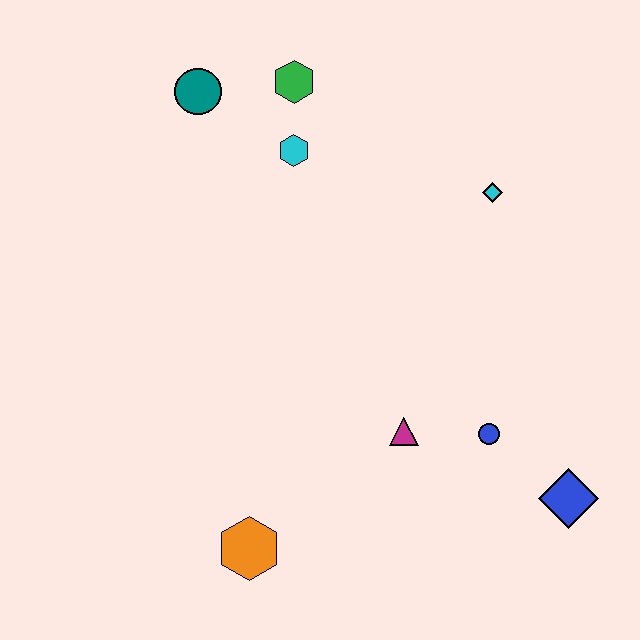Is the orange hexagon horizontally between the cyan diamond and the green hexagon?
No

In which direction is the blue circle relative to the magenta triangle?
The blue circle is to the right of the magenta triangle.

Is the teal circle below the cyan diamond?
No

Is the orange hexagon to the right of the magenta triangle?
No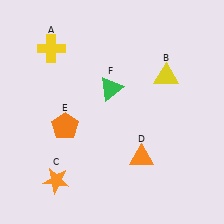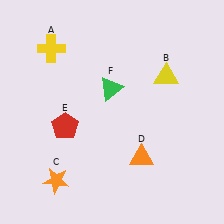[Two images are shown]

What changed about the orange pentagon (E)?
In Image 1, E is orange. In Image 2, it changed to red.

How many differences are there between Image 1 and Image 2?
There is 1 difference between the two images.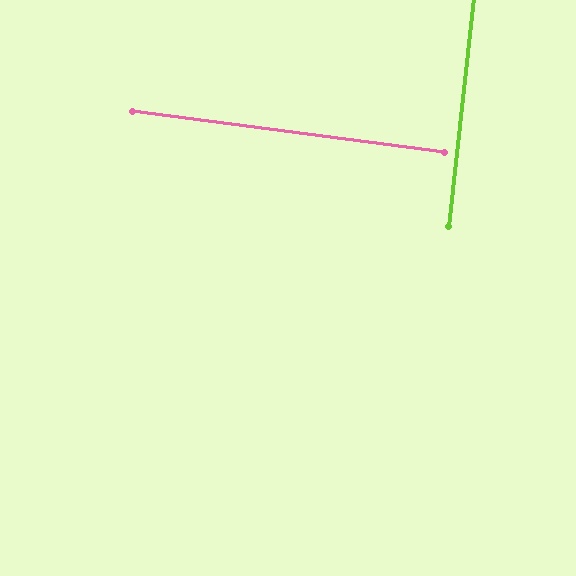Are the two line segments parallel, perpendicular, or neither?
Perpendicular — they meet at approximately 89°.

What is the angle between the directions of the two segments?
Approximately 89 degrees.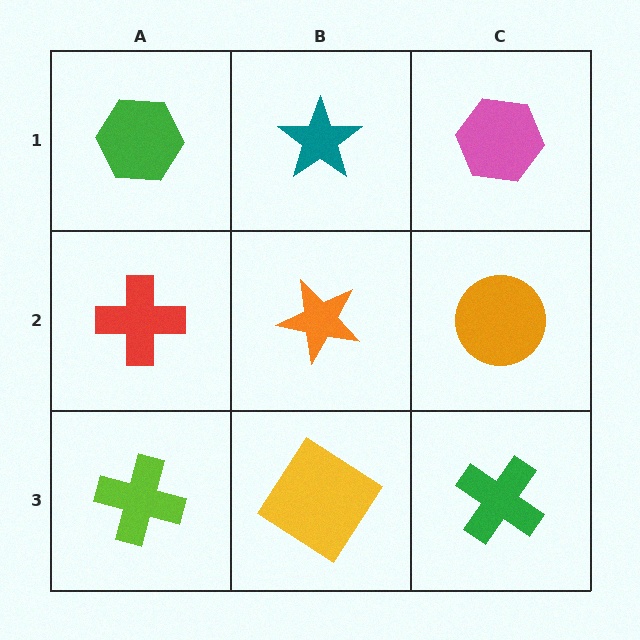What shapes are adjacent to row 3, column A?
A red cross (row 2, column A), a yellow diamond (row 3, column B).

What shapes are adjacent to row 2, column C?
A pink hexagon (row 1, column C), a green cross (row 3, column C), an orange star (row 2, column B).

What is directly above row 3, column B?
An orange star.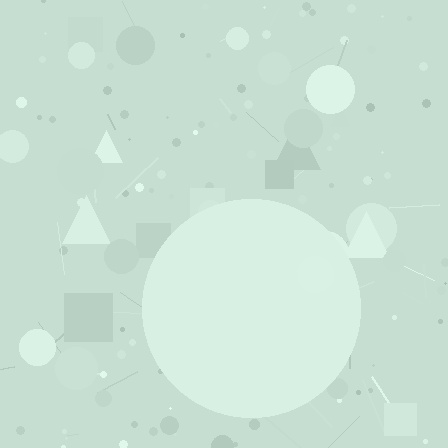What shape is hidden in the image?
A circle is hidden in the image.